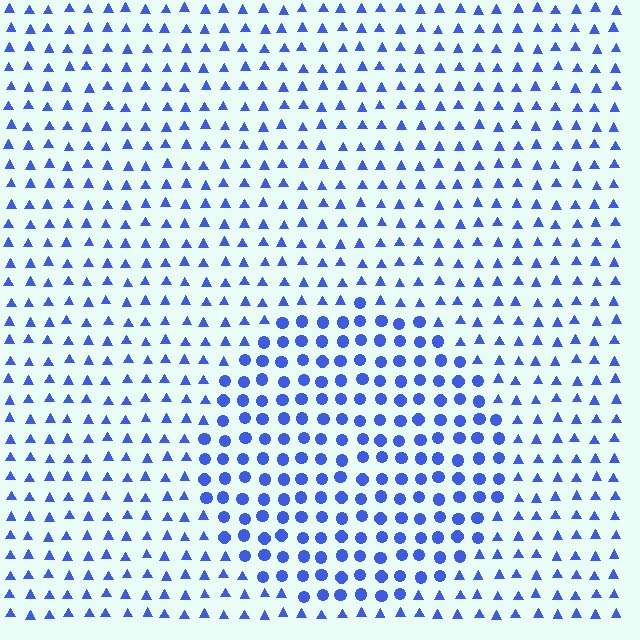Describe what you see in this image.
The image is filled with small blue elements arranged in a uniform grid. A circle-shaped region contains circles, while the surrounding area contains triangles. The boundary is defined purely by the change in element shape.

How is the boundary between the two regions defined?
The boundary is defined by a change in element shape: circles inside vs. triangles outside. All elements share the same color and spacing.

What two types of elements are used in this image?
The image uses circles inside the circle region and triangles outside it.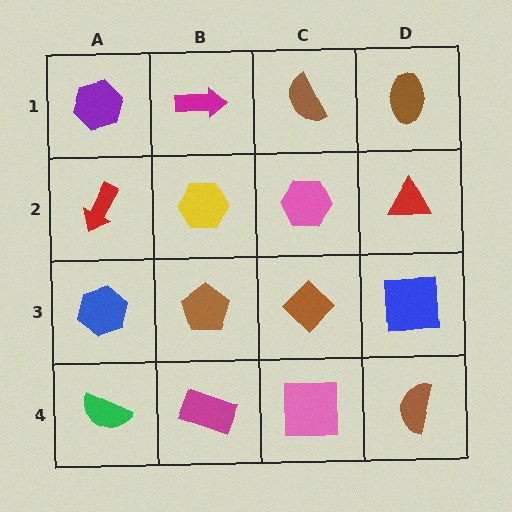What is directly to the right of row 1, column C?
A brown ellipse.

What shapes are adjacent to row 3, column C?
A pink hexagon (row 2, column C), a pink square (row 4, column C), a brown pentagon (row 3, column B), a blue square (row 3, column D).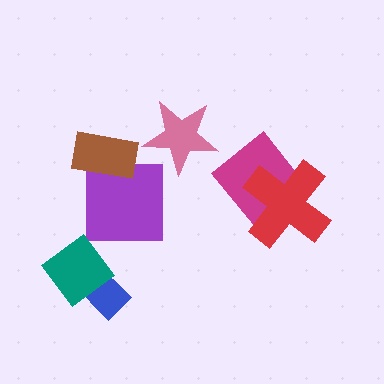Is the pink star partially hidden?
No, no other shape covers it.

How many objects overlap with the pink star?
0 objects overlap with the pink star.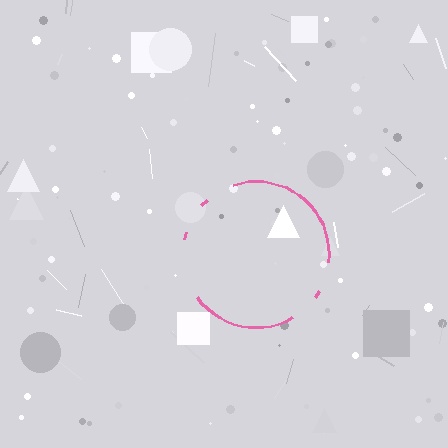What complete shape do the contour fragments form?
The contour fragments form a circle.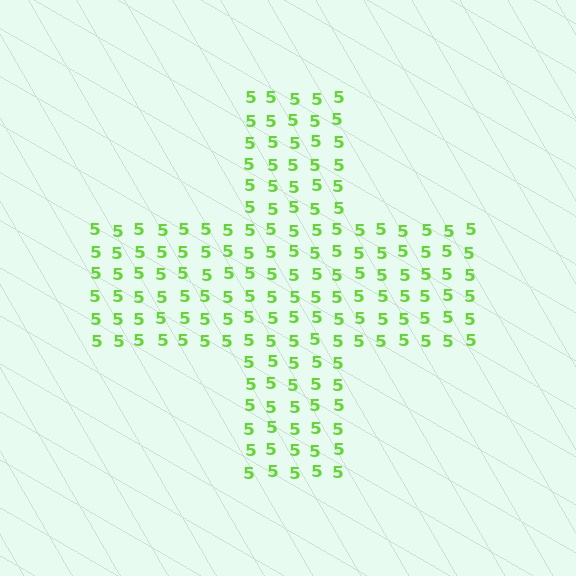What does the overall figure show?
The overall figure shows a cross.